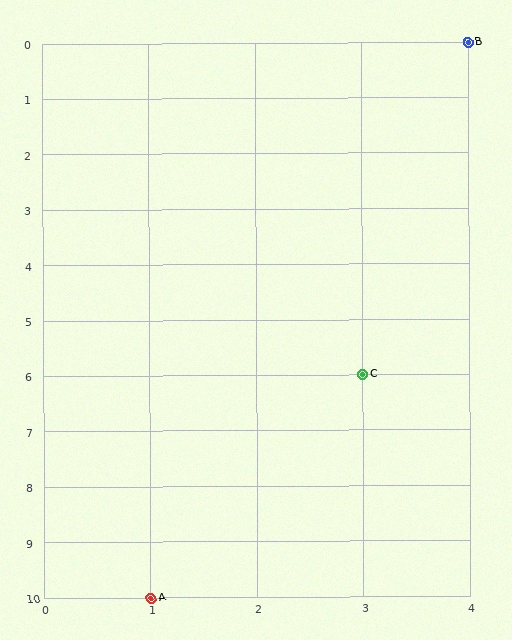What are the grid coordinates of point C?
Point C is at grid coordinates (3, 6).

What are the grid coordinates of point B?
Point B is at grid coordinates (4, 0).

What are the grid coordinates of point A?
Point A is at grid coordinates (1, 10).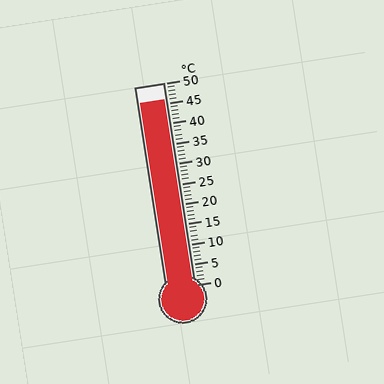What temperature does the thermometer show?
The thermometer shows approximately 46°C.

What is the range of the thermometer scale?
The thermometer scale ranges from 0°C to 50°C.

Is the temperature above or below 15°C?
The temperature is above 15°C.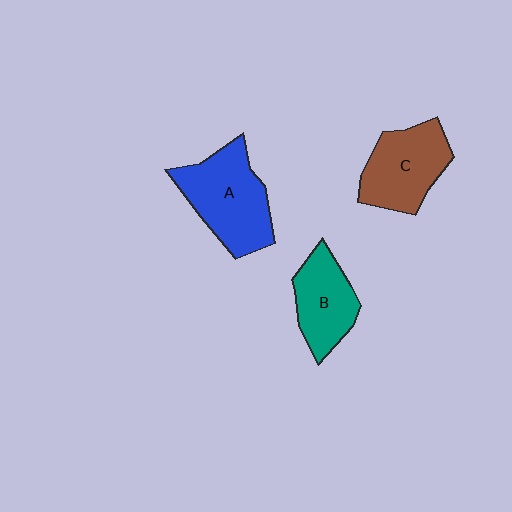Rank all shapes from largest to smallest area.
From largest to smallest: A (blue), C (brown), B (teal).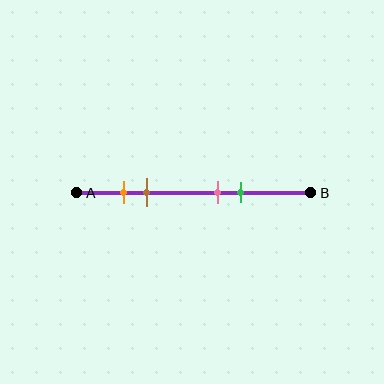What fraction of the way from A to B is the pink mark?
The pink mark is approximately 60% (0.6) of the way from A to B.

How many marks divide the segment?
There are 4 marks dividing the segment.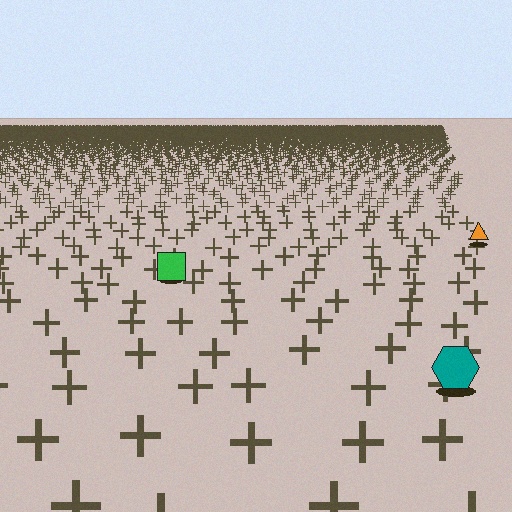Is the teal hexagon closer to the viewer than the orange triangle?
Yes. The teal hexagon is closer — you can tell from the texture gradient: the ground texture is coarser near it.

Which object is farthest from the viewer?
The orange triangle is farthest from the viewer. It appears smaller and the ground texture around it is denser.